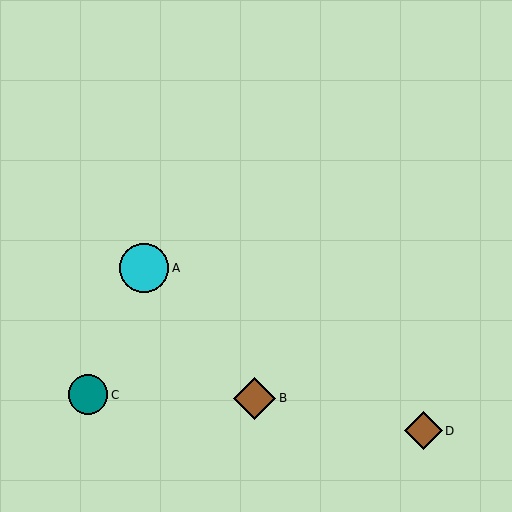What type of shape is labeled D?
Shape D is a brown diamond.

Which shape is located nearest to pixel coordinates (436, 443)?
The brown diamond (labeled D) at (423, 431) is nearest to that location.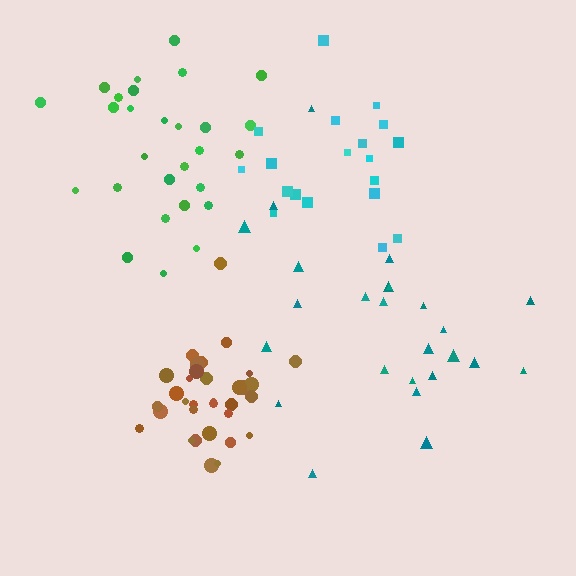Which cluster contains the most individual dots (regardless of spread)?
Brown (33).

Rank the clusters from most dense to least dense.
brown, green, cyan, teal.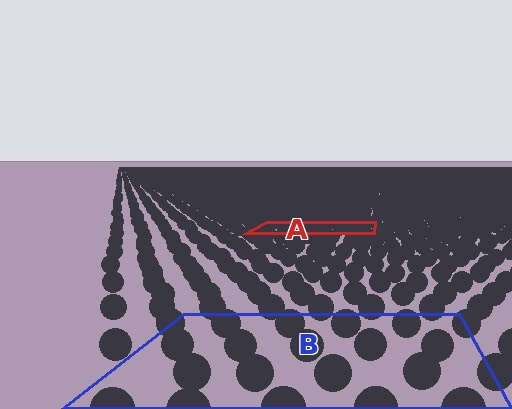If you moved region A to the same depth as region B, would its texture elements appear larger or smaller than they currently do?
They would appear larger. At a closer depth, the same texture elements are projected at a bigger on-screen size.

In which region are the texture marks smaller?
The texture marks are smaller in region A, because it is farther away.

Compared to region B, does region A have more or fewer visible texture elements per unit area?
Region A has more texture elements per unit area — they are packed more densely because it is farther away.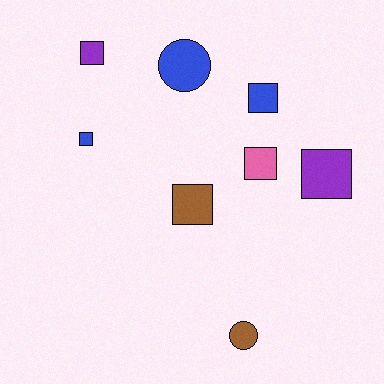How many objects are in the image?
There are 8 objects.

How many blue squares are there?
There are 2 blue squares.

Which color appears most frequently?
Blue, with 3 objects.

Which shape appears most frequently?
Square, with 6 objects.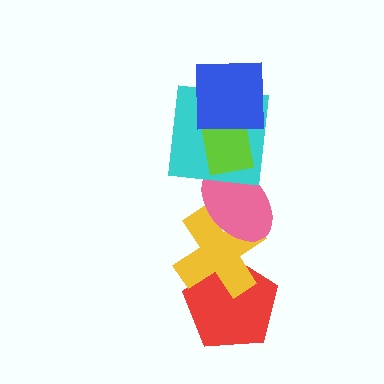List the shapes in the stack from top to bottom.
From top to bottom: the blue square, the lime rectangle, the cyan square, the pink ellipse, the yellow cross, the red pentagon.